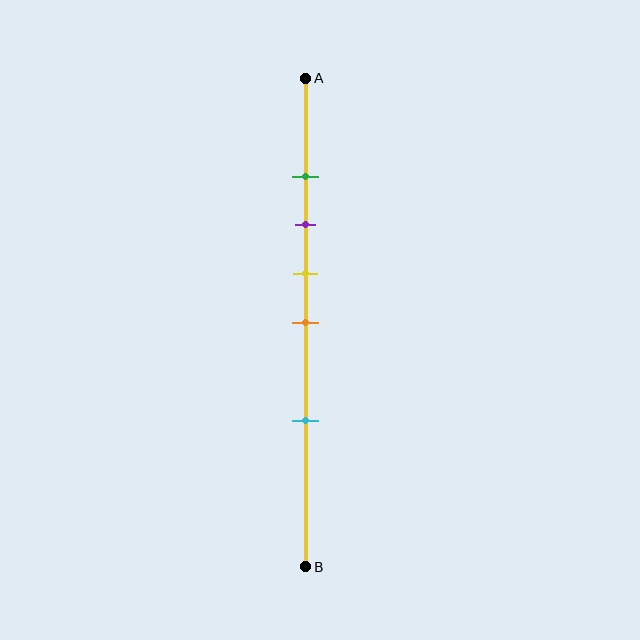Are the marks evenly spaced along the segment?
No, the marks are not evenly spaced.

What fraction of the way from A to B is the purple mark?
The purple mark is approximately 30% (0.3) of the way from A to B.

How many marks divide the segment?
There are 5 marks dividing the segment.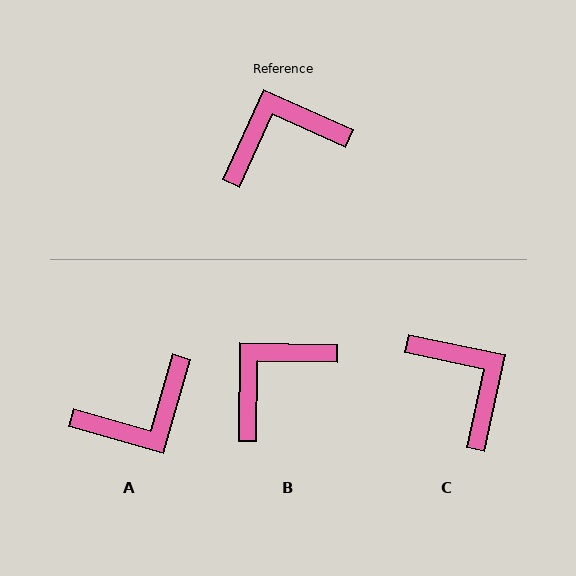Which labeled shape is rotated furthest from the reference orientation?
A, about 172 degrees away.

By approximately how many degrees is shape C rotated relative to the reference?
Approximately 78 degrees clockwise.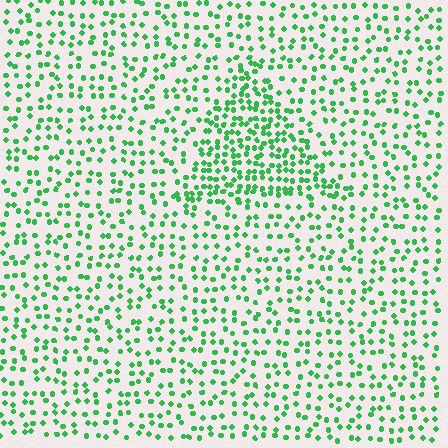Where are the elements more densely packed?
The elements are more densely packed inside the triangle boundary.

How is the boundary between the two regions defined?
The boundary is defined by a change in element density (approximately 1.9x ratio). All elements are the same color, size, and shape.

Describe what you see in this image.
The image contains small green elements arranged at two different densities. A triangle-shaped region is visible where the elements are more densely packed than the surrounding area.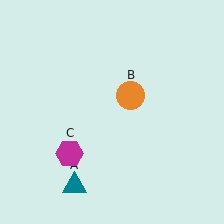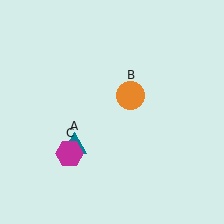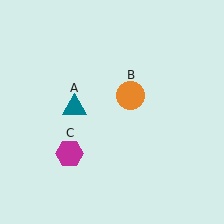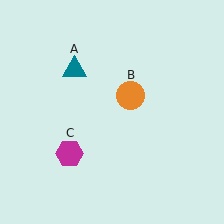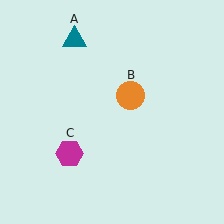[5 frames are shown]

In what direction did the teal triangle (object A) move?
The teal triangle (object A) moved up.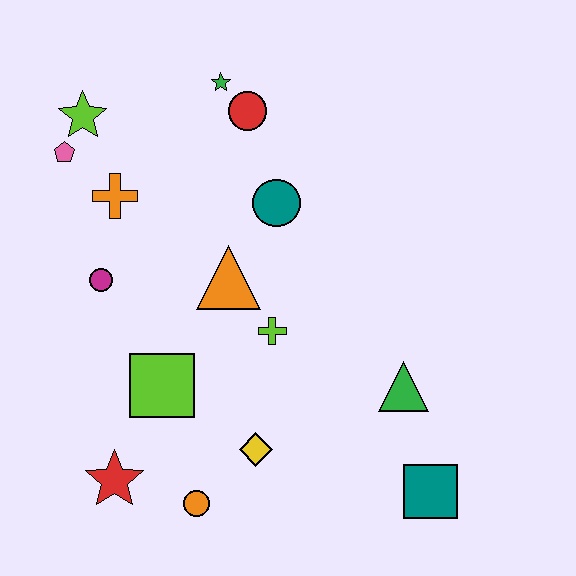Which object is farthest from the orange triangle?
The teal square is farthest from the orange triangle.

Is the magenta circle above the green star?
No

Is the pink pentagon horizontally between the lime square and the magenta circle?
No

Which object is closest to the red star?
The orange circle is closest to the red star.